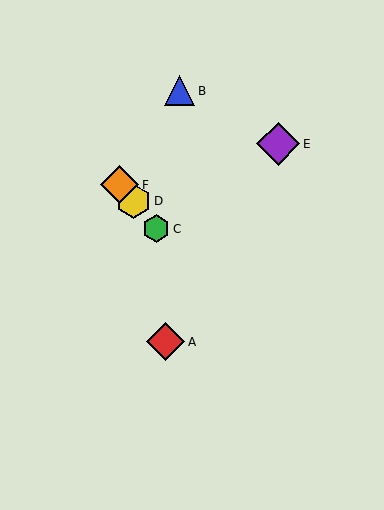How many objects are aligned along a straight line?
3 objects (C, D, F) are aligned along a straight line.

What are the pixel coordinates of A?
Object A is at (166, 342).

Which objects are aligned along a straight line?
Objects C, D, F are aligned along a straight line.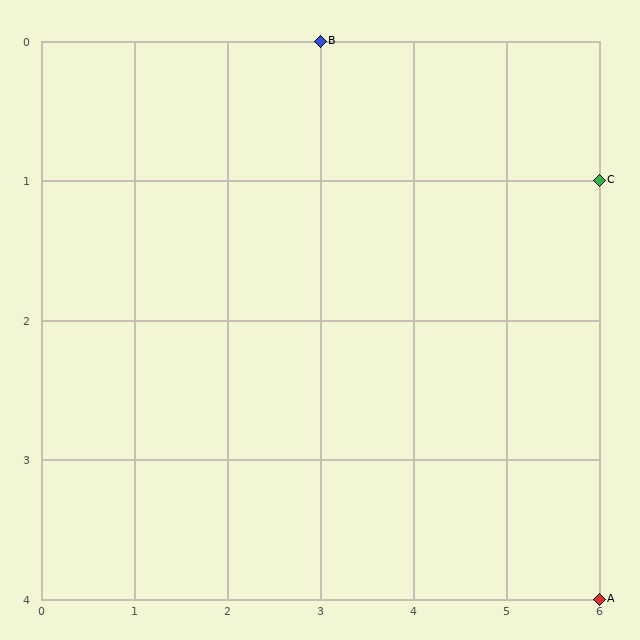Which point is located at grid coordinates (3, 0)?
Point B is at (3, 0).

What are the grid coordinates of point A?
Point A is at grid coordinates (6, 4).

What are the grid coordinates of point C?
Point C is at grid coordinates (6, 1).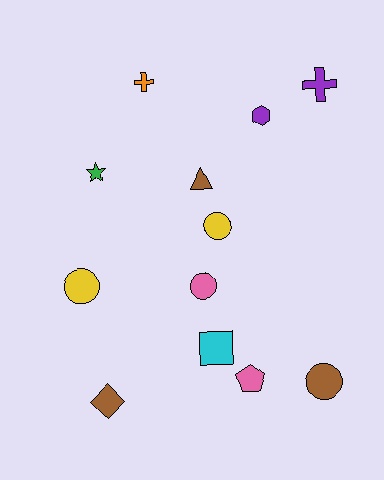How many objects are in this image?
There are 12 objects.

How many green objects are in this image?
There is 1 green object.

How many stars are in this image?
There is 1 star.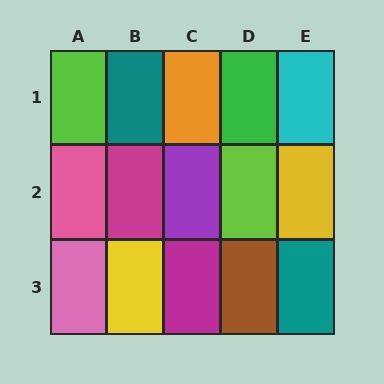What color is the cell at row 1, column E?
Cyan.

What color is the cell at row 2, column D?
Lime.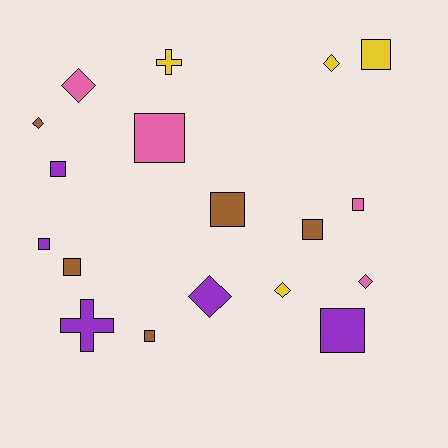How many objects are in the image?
There are 18 objects.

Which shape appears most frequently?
Square, with 10 objects.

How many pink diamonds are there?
There are 2 pink diamonds.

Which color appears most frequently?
Brown, with 5 objects.